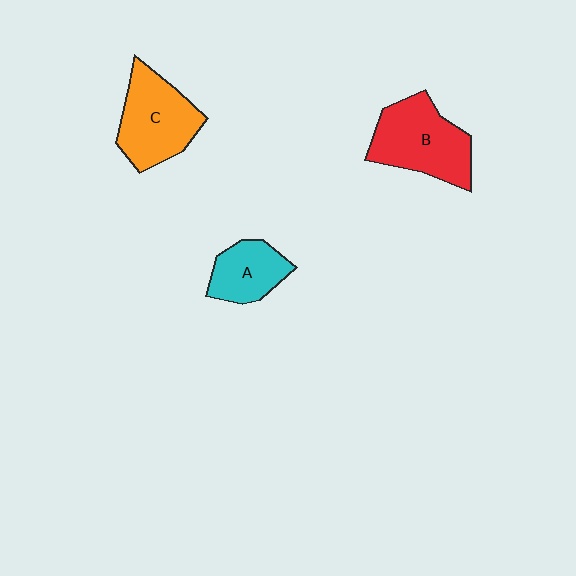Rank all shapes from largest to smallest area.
From largest to smallest: B (red), C (orange), A (cyan).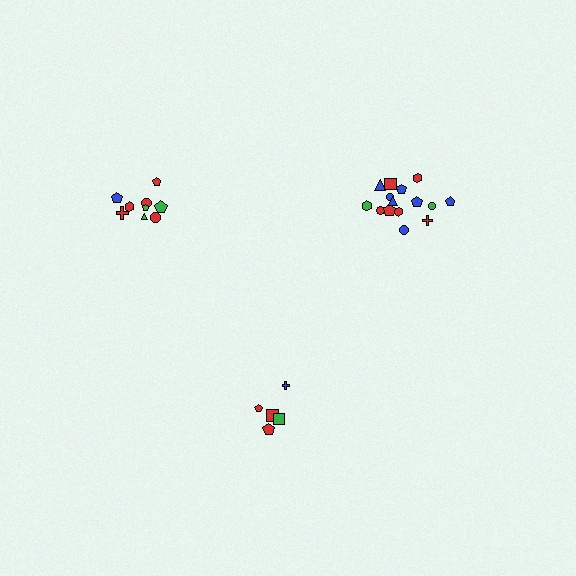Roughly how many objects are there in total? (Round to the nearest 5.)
Roughly 30 objects in total.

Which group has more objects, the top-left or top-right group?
The top-right group.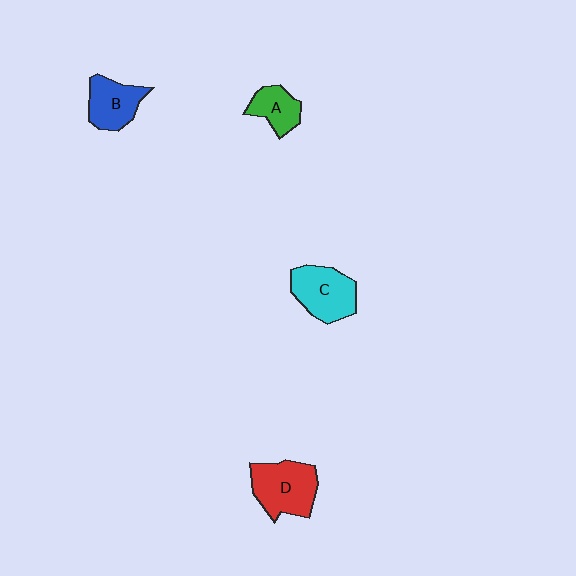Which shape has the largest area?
Shape D (red).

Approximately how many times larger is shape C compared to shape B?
Approximately 1.2 times.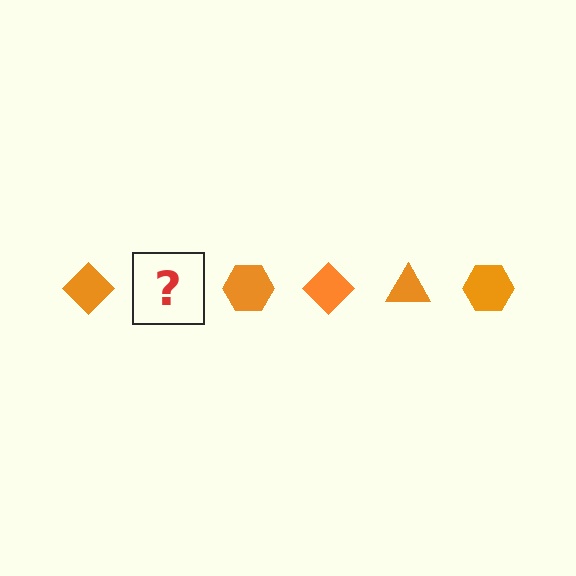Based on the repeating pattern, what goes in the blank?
The blank should be an orange triangle.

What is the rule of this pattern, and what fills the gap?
The rule is that the pattern cycles through diamond, triangle, hexagon shapes in orange. The gap should be filled with an orange triangle.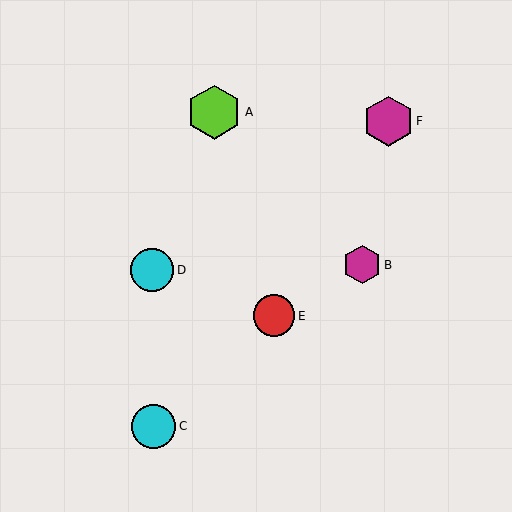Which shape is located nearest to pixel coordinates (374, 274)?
The magenta hexagon (labeled B) at (362, 265) is nearest to that location.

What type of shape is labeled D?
Shape D is a cyan circle.